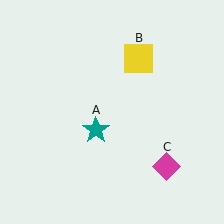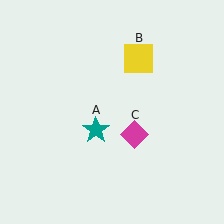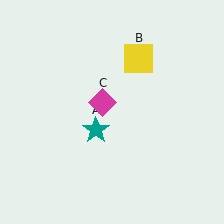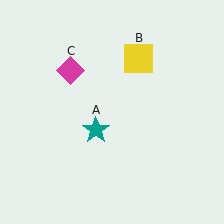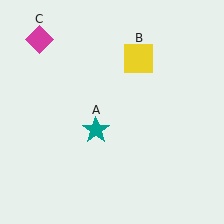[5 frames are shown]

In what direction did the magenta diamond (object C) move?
The magenta diamond (object C) moved up and to the left.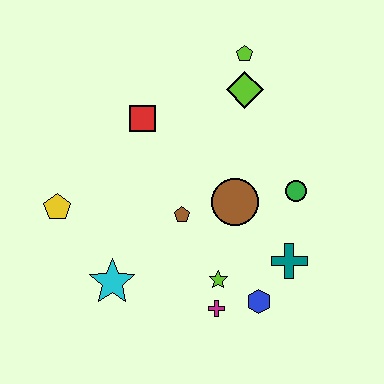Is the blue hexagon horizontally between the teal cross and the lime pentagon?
Yes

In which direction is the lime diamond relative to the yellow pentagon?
The lime diamond is to the right of the yellow pentagon.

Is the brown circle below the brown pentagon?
No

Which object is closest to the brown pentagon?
The brown circle is closest to the brown pentagon.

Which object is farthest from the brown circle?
The yellow pentagon is farthest from the brown circle.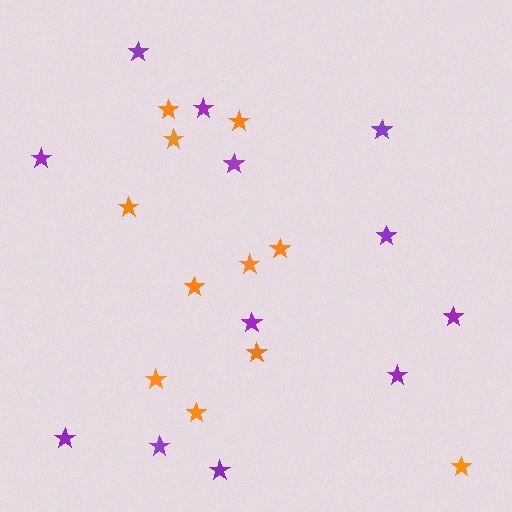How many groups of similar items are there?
There are 2 groups: one group of purple stars (12) and one group of orange stars (11).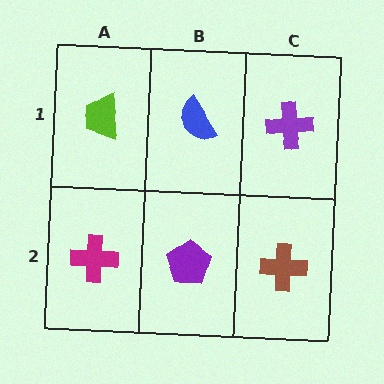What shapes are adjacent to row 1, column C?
A brown cross (row 2, column C), a blue semicircle (row 1, column B).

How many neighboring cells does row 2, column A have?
2.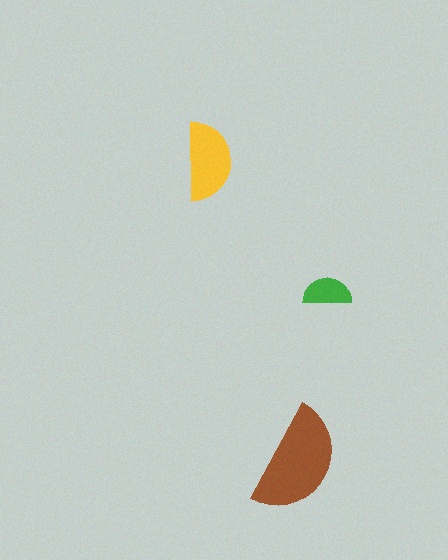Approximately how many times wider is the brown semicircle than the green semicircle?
About 2 times wider.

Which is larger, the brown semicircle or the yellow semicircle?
The brown one.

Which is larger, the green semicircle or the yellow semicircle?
The yellow one.